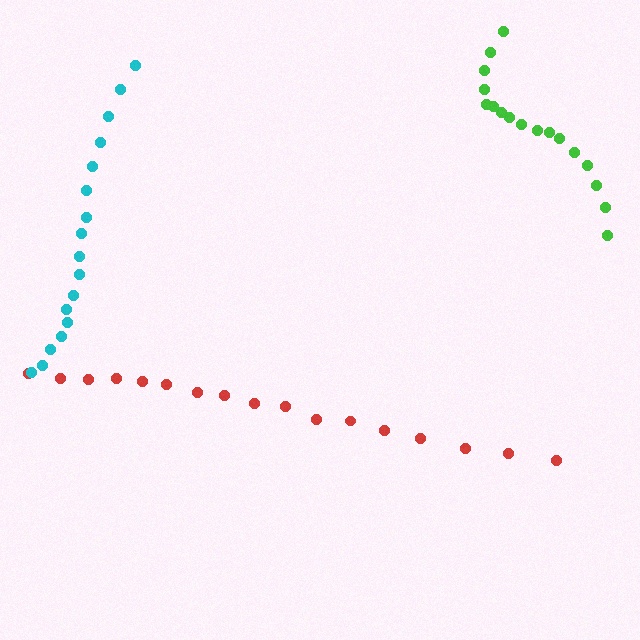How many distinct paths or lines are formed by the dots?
There are 3 distinct paths.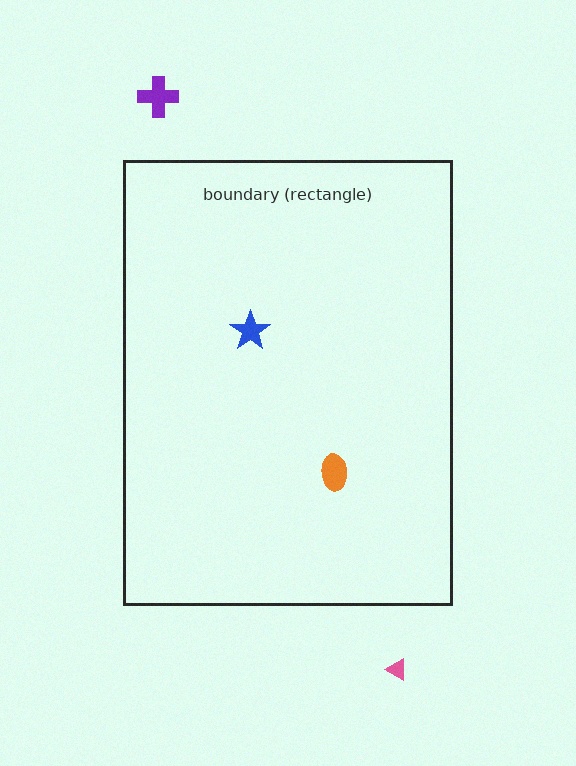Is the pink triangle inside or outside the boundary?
Outside.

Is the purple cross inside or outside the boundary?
Outside.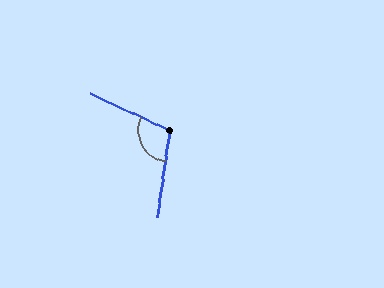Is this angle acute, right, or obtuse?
It is obtuse.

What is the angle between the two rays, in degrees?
Approximately 107 degrees.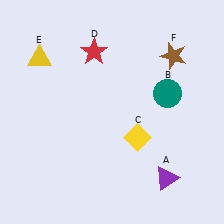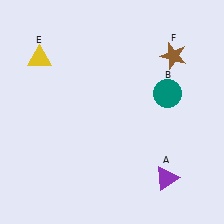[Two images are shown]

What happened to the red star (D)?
The red star (D) was removed in Image 2. It was in the top-left area of Image 1.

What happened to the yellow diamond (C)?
The yellow diamond (C) was removed in Image 2. It was in the bottom-right area of Image 1.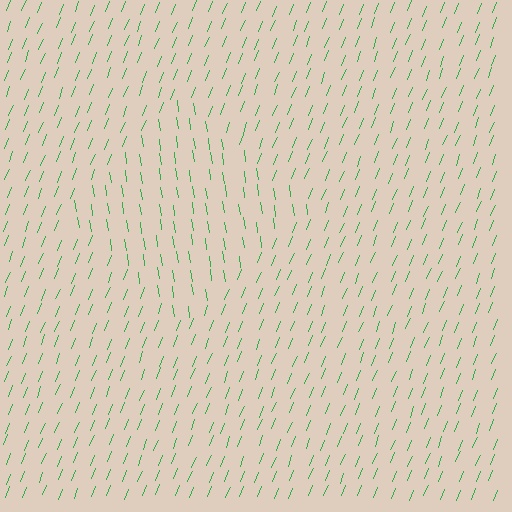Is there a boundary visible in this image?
Yes, there is a texture boundary formed by a change in line orientation.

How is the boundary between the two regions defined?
The boundary is defined purely by a change in line orientation (approximately 30 degrees difference). All lines are the same color and thickness.